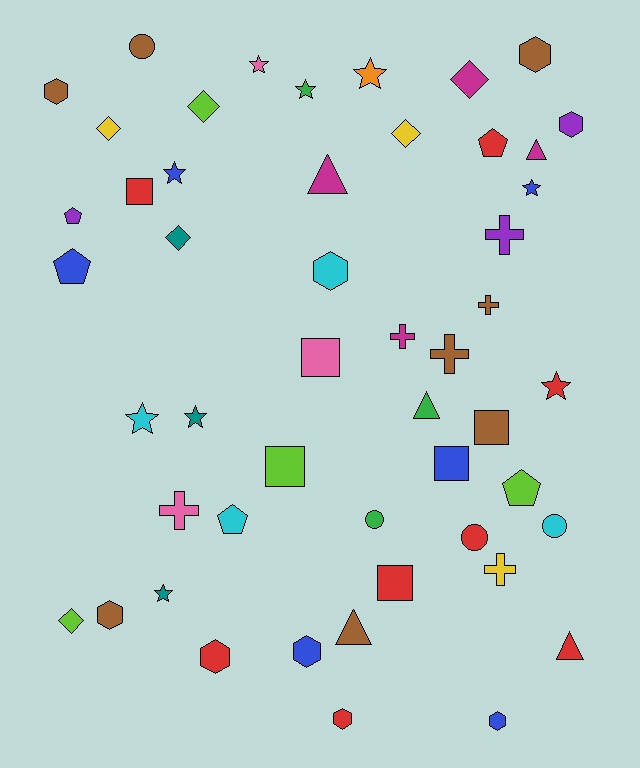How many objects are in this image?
There are 50 objects.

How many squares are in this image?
There are 6 squares.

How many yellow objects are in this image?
There are 3 yellow objects.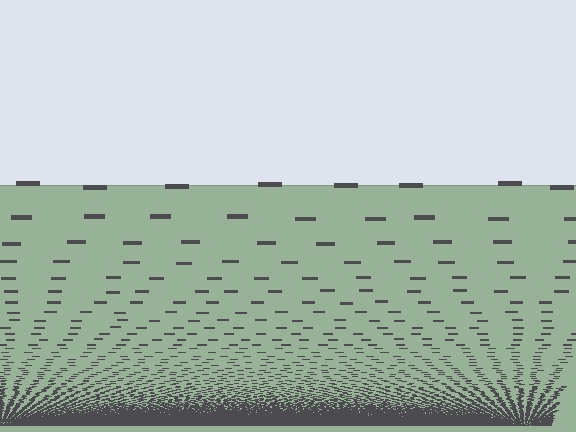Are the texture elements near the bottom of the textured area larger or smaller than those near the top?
Smaller. The gradient is inverted — elements near the bottom are smaller and denser.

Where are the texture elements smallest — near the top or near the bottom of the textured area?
Near the bottom.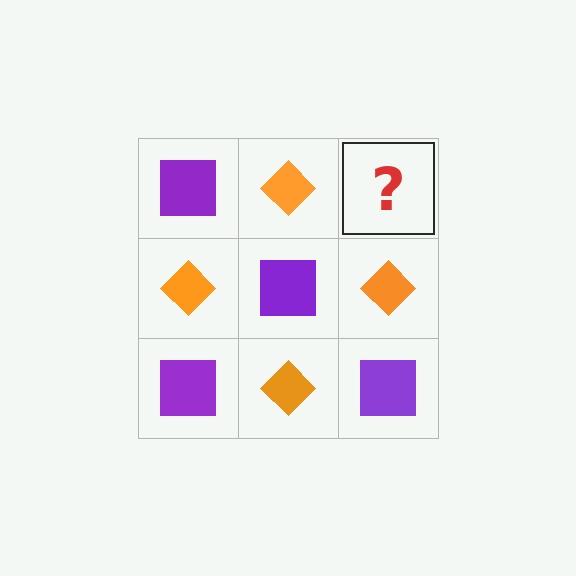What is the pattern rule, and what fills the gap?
The rule is that it alternates purple square and orange diamond in a checkerboard pattern. The gap should be filled with a purple square.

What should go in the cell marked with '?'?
The missing cell should contain a purple square.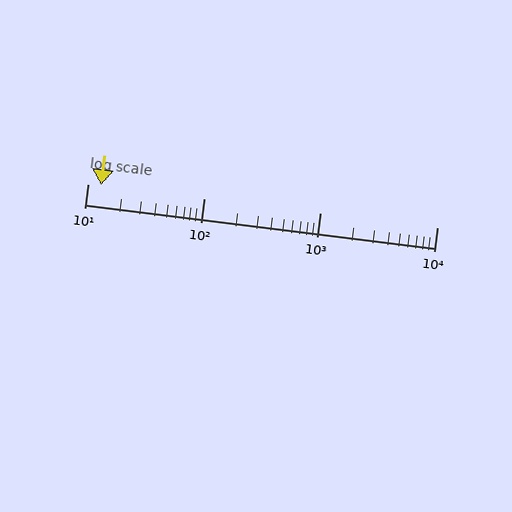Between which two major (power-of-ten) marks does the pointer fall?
The pointer is between 10 and 100.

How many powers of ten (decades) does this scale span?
The scale spans 3 decades, from 10 to 10000.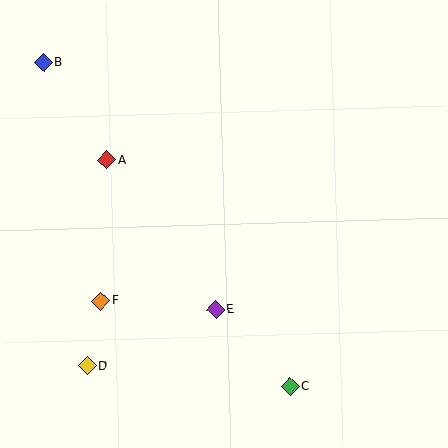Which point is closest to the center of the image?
Point E at (216, 310) is closest to the center.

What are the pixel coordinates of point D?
Point D is at (87, 366).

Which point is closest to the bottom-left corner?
Point D is closest to the bottom-left corner.